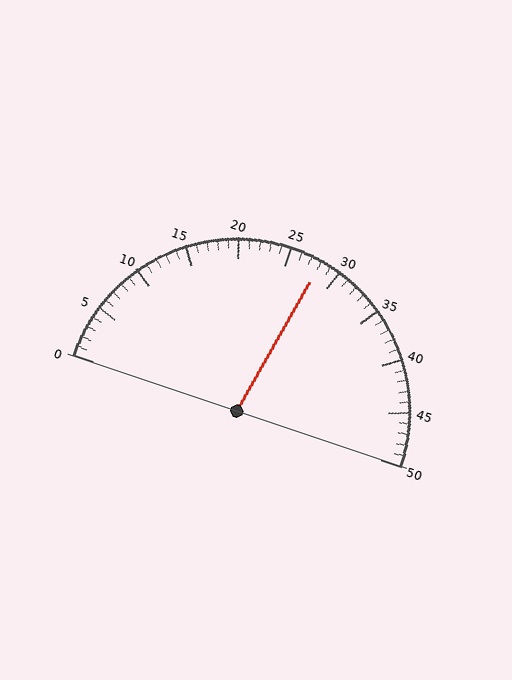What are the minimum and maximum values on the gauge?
The gauge ranges from 0 to 50.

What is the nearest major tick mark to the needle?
The nearest major tick mark is 30.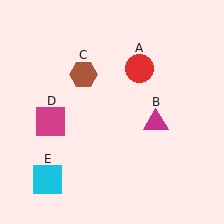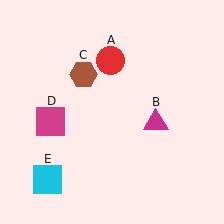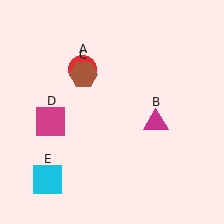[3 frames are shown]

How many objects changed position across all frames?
1 object changed position: red circle (object A).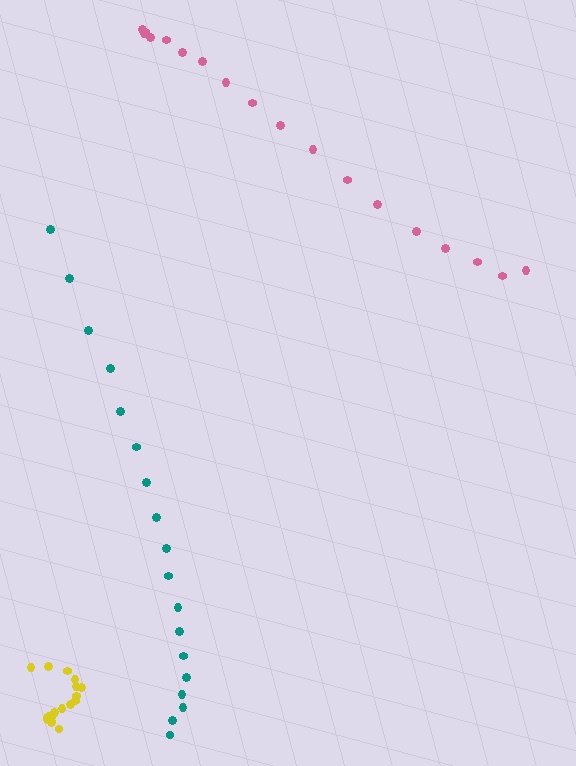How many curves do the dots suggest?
There are 3 distinct paths.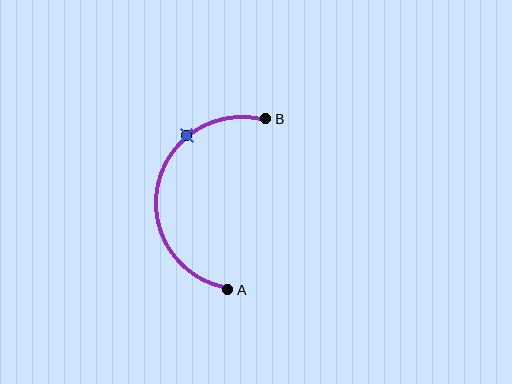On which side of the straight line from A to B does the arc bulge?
The arc bulges to the left of the straight line connecting A and B.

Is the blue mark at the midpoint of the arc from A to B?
No. The blue mark lies on the arc but is closer to endpoint B. The arc midpoint would be at the point on the curve equidistant along the arc from both A and B.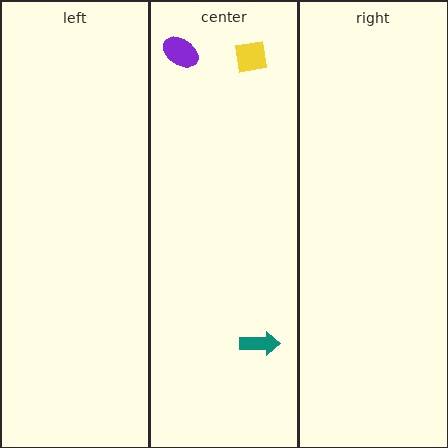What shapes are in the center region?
The purple ellipse, the yellow square, the teal arrow.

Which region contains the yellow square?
The center region.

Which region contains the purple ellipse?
The center region.